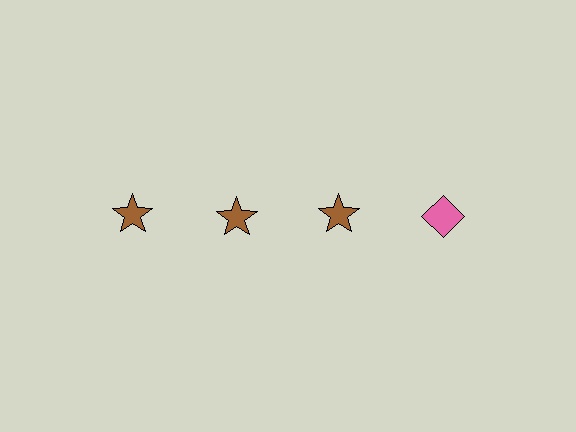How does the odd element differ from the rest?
It differs in both color (pink instead of brown) and shape (diamond instead of star).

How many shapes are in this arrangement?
There are 4 shapes arranged in a grid pattern.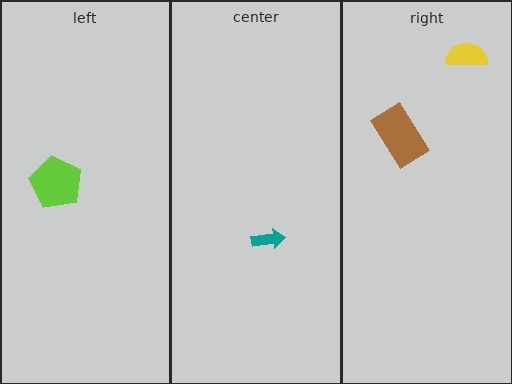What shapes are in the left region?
The lime pentagon.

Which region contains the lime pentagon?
The left region.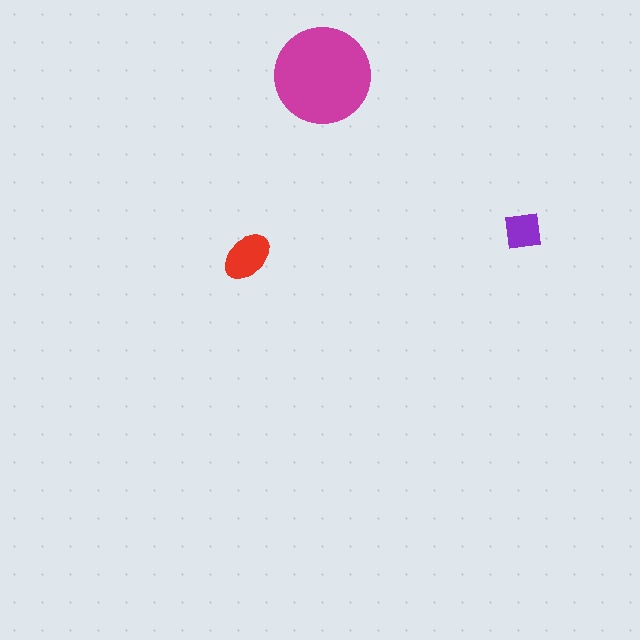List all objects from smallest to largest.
The purple square, the red ellipse, the magenta circle.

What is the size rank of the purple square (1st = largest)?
3rd.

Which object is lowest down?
The red ellipse is bottommost.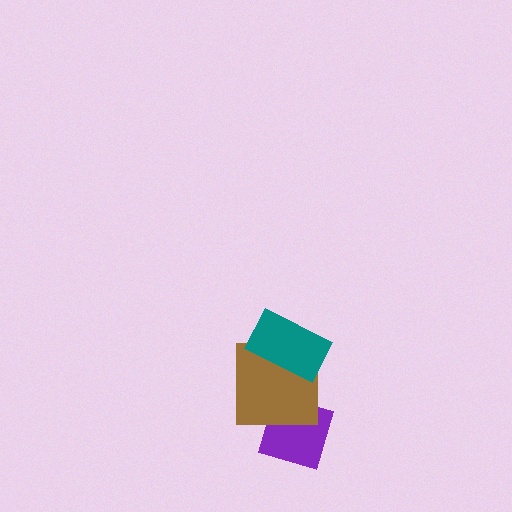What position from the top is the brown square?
The brown square is 2nd from the top.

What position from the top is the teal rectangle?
The teal rectangle is 1st from the top.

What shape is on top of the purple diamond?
The brown square is on top of the purple diamond.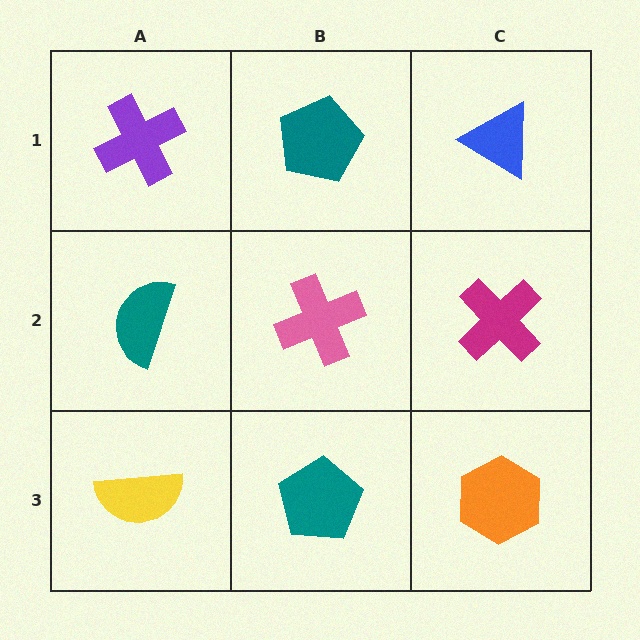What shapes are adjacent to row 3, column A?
A teal semicircle (row 2, column A), a teal pentagon (row 3, column B).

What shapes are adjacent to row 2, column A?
A purple cross (row 1, column A), a yellow semicircle (row 3, column A), a pink cross (row 2, column B).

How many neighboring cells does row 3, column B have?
3.